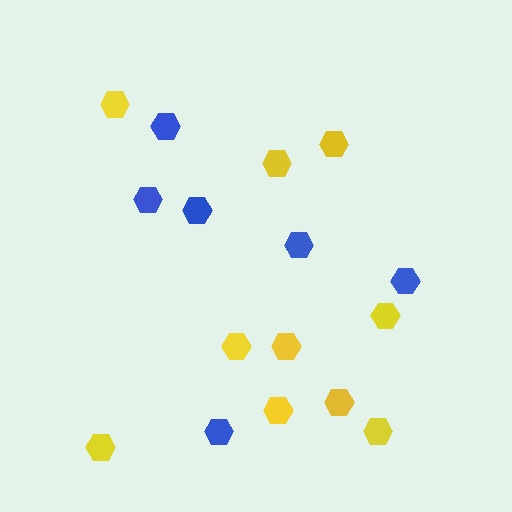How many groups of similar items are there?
There are 2 groups: one group of blue hexagons (6) and one group of yellow hexagons (10).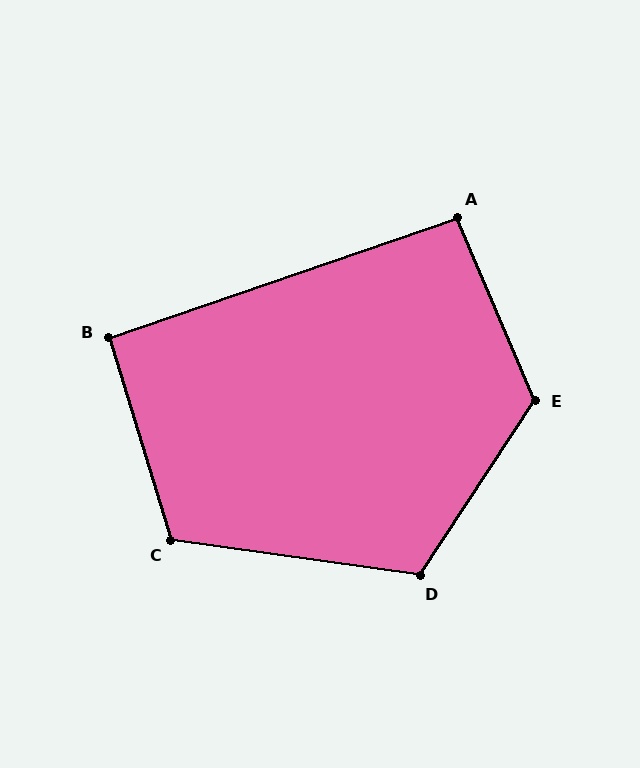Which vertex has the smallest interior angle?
B, at approximately 92 degrees.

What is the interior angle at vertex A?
Approximately 94 degrees (approximately right).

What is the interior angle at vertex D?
Approximately 115 degrees (obtuse).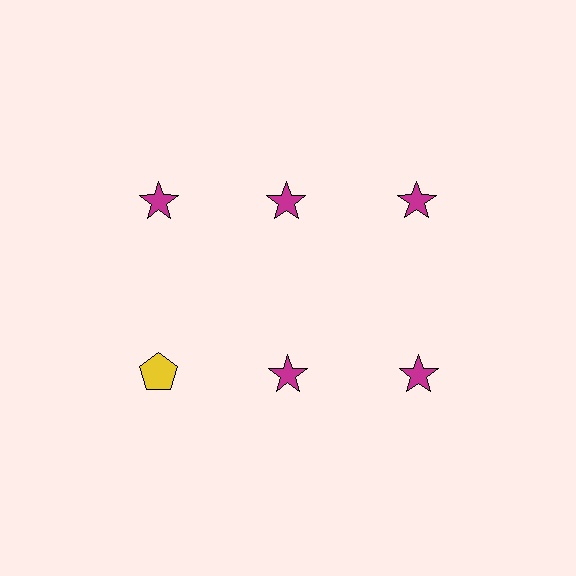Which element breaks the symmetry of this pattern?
The yellow pentagon in the second row, leftmost column breaks the symmetry. All other shapes are magenta stars.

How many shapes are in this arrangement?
There are 6 shapes arranged in a grid pattern.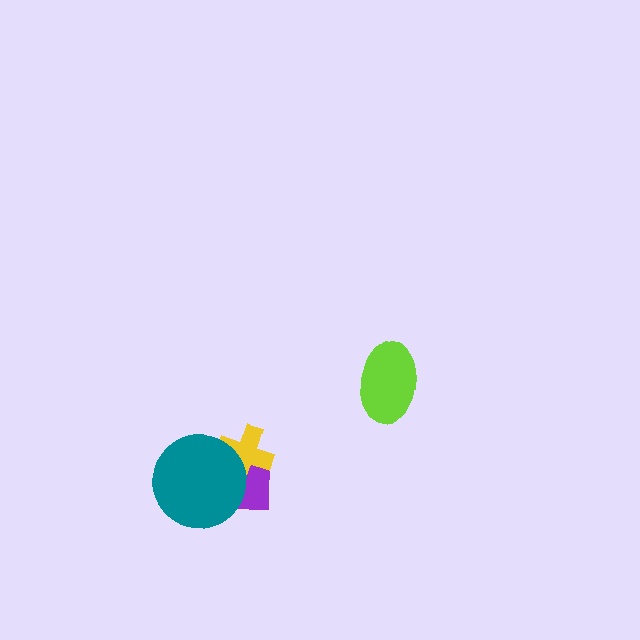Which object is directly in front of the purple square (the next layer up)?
The yellow cross is directly in front of the purple square.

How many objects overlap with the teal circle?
2 objects overlap with the teal circle.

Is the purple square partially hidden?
Yes, it is partially covered by another shape.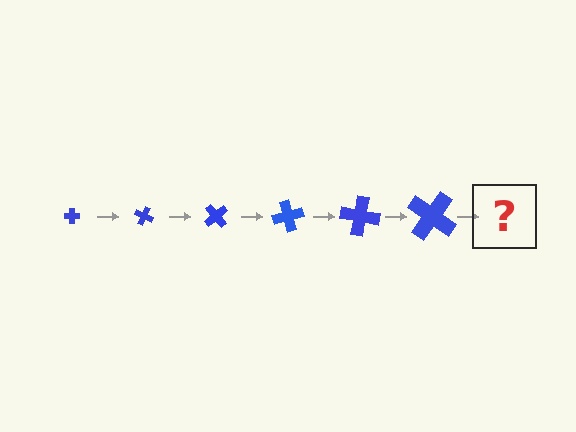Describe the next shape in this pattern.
It should be a cross, larger than the previous one and rotated 150 degrees from the start.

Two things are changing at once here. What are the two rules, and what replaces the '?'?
The two rules are that the cross grows larger each step and it rotates 25 degrees each step. The '?' should be a cross, larger than the previous one and rotated 150 degrees from the start.